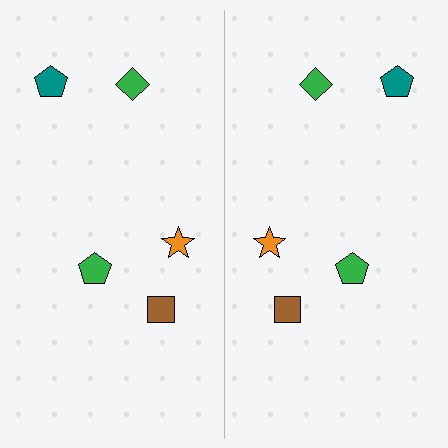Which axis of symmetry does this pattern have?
The pattern has a vertical axis of symmetry running through the center of the image.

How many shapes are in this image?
There are 10 shapes in this image.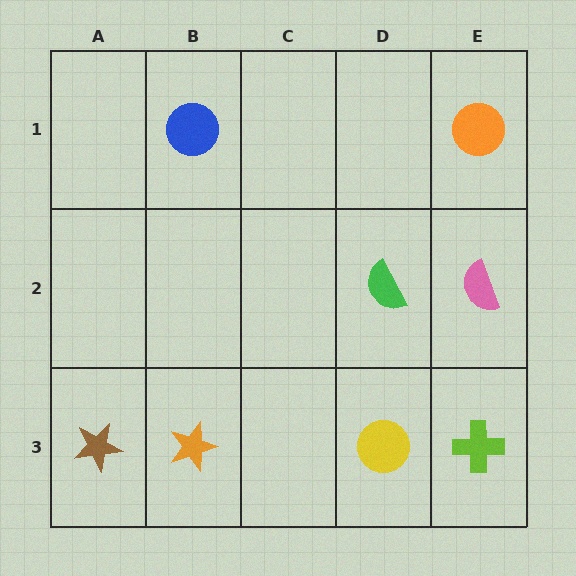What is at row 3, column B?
An orange star.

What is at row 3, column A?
A brown star.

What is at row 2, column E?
A pink semicircle.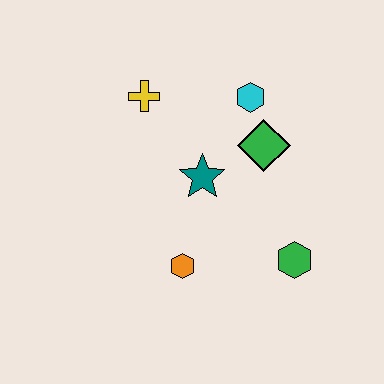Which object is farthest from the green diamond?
The orange hexagon is farthest from the green diamond.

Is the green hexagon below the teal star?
Yes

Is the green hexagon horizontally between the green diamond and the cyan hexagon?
No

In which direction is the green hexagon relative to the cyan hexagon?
The green hexagon is below the cyan hexagon.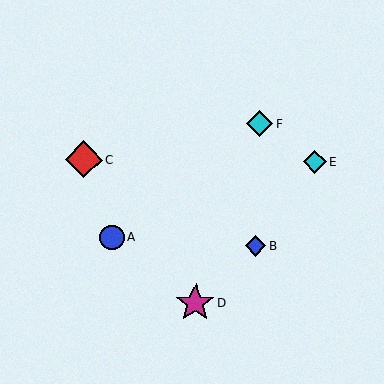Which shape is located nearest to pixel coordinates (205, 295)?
The magenta star (labeled D) at (195, 303) is nearest to that location.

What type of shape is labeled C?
Shape C is a red diamond.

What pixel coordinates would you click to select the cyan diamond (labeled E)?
Click at (315, 162) to select the cyan diamond E.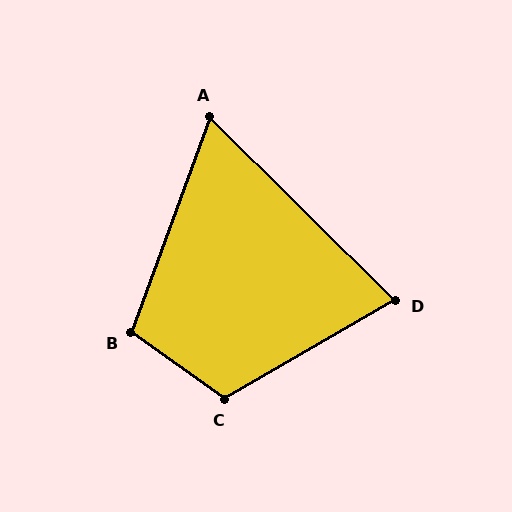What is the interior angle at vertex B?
Approximately 105 degrees (obtuse).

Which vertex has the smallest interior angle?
A, at approximately 66 degrees.